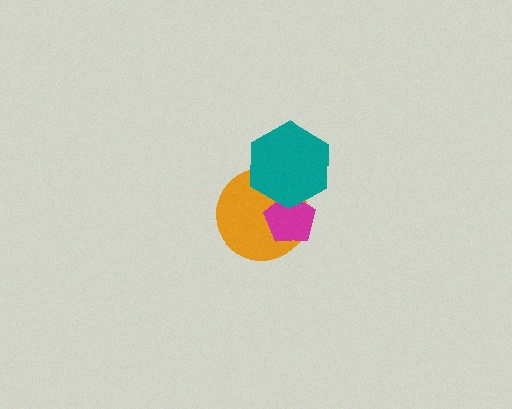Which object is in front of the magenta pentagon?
The teal hexagon is in front of the magenta pentagon.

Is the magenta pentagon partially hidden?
Yes, it is partially covered by another shape.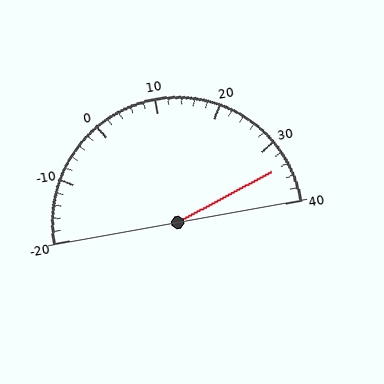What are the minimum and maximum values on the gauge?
The gauge ranges from -20 to 40.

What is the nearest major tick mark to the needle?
The nearest major tick mark is 30.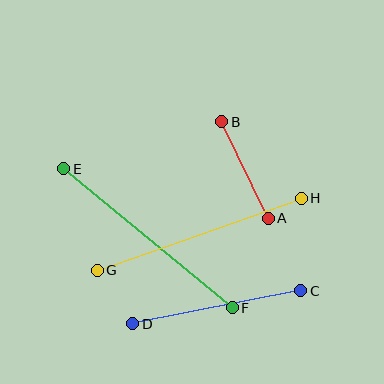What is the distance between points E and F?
The distance is approximately 218 pixels.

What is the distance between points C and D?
The distance is approximately 172 pixels.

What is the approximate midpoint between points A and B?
The midpoint is at approximately (245, 170) pixels.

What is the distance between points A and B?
The distance is approximately 107 pixels.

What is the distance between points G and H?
The distance is approximately 216 pixels.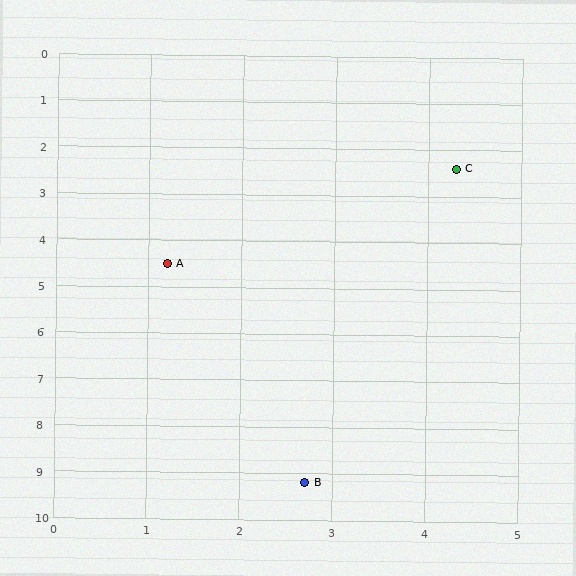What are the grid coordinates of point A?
Point A is at approximately (1.2, 4.5).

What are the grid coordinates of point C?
Point C is at approximately (4.3, 2.4).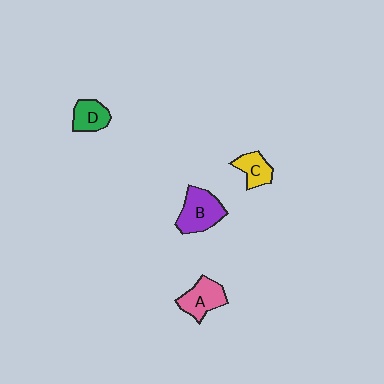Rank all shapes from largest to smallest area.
From largest to smallest: B (purple), A (pink), D (green), C (yellow).